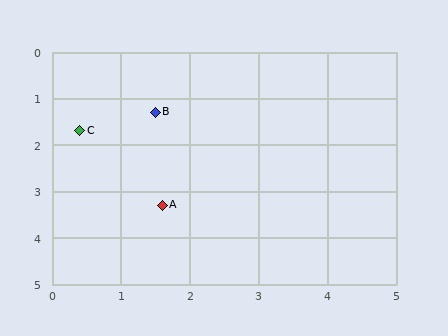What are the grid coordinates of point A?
Point A is at approximately (1.6, 3.3).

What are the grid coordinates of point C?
Point C is at approximately (0.4, 1.7).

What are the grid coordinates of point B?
Point B is at approximately (1.5, 1.3).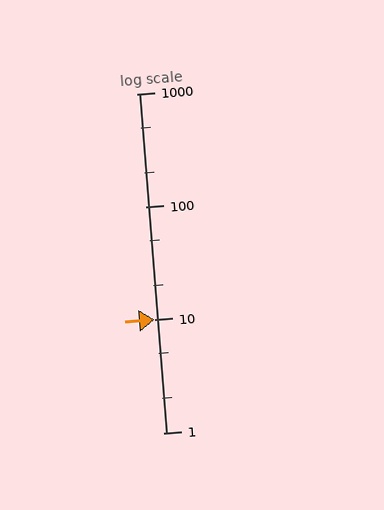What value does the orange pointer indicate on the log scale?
The pointer indicates approximately 10.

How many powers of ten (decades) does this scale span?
The scale spans 3 decades, from 1 to 1000.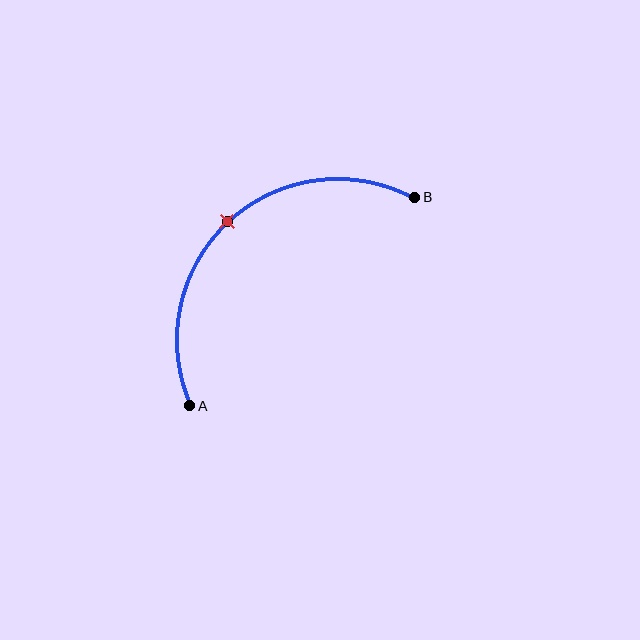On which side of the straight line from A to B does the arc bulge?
The arc bulges above and to the left of the straight line connecting A and B.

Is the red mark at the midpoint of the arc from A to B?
Yes. The red mark lies on the arc at equal arc-length from both A and B — it is the arc midpoint.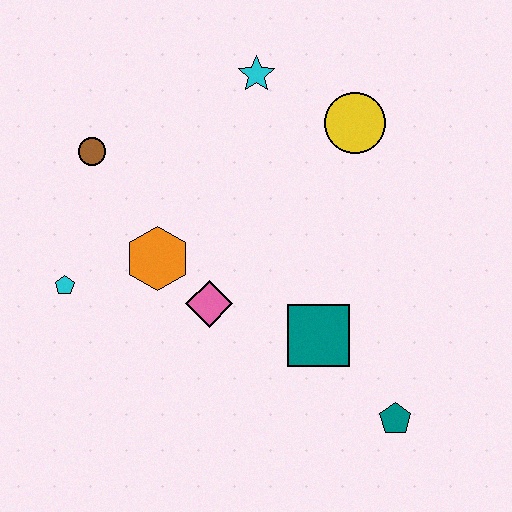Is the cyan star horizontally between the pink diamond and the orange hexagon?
No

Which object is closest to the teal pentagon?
The teal square is closest to the teal pentagon.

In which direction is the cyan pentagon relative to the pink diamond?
The cyan pentagon is to the left of the pink diamond.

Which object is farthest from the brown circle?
The teal pentagon is farthest from the brown circle.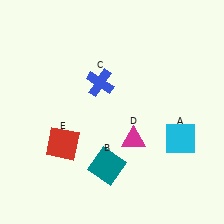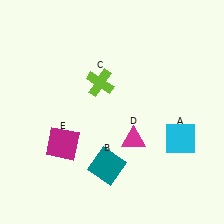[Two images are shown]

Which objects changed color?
C changed from blue to lime. E changed from red to magenta.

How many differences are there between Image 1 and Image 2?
There are 2 differences between the two images.